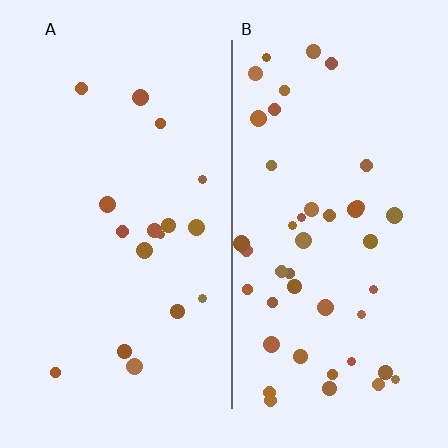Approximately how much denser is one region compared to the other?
Approximately 2.6× — region B over region A.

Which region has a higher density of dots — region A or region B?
B (the right).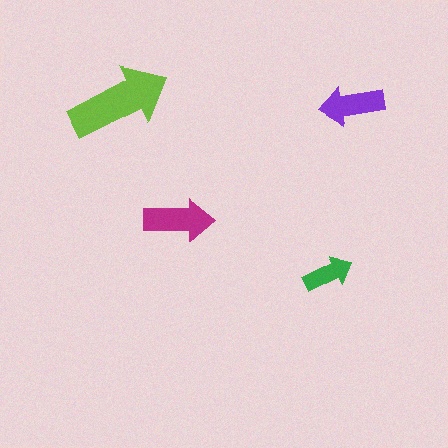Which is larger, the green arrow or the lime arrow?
The lime one.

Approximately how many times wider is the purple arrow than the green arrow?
About 1.5 times wider.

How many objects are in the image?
There are 4 objects in the image.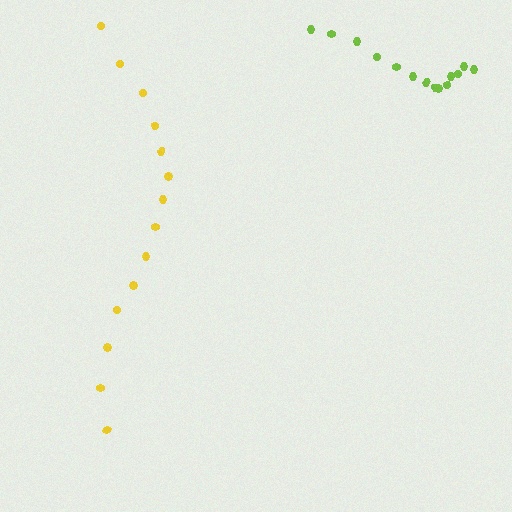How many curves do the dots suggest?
There are 2 distinct paths.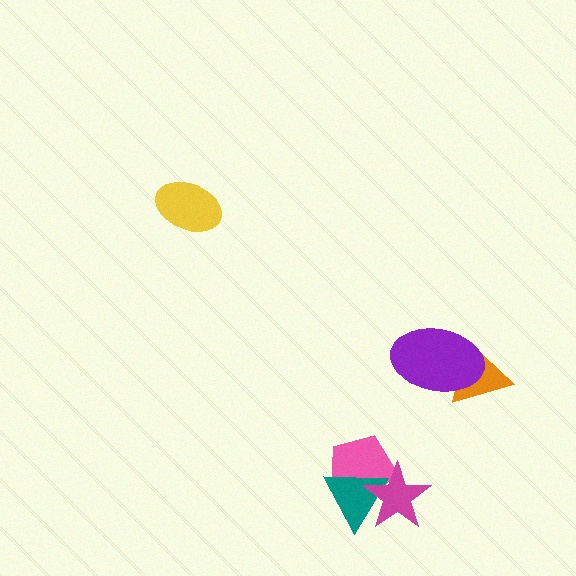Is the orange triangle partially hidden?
Yes, it is partially covered by another shape.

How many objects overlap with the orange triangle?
1 object overlaps with the orange triangle.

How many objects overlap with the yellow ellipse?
0 objects overlap with the yellow ellipse.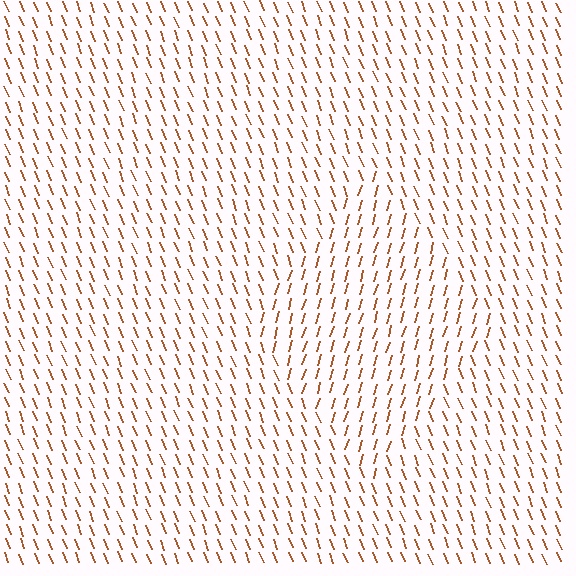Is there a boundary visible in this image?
Yes, there is a texture boundary formed by a change in line orientation.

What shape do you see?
I see a diamond.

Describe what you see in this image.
The image is filled with small brown line segments. A diamond region in the image has lines oriented differently from the surrounding lines, creating a visible texture boundary.